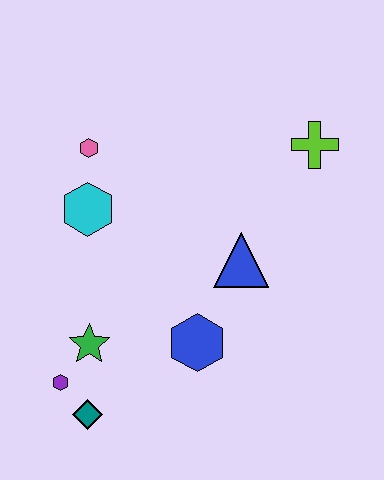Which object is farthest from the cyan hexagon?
The lime cross is farthest from the cyan hexagon.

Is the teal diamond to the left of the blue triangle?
Yes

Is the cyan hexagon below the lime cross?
Yes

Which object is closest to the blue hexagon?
The blue triangle is closest to the blue hexagon.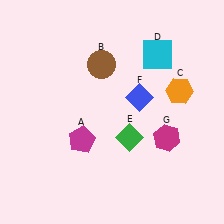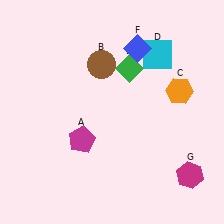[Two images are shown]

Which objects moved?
The objects that moved are: the green diamond (E), the blue diamond (F), the magenta hexagon (G).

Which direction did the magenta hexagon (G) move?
The magenta hexagon (G) moved down.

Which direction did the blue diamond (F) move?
The blue diamond (F) moved up.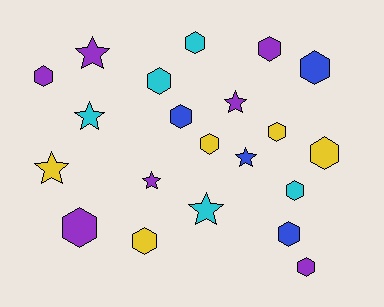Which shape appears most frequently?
Hexagon, with 14 objects.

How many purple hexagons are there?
There are 4 purple hexagons.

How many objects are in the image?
There are 21 objects.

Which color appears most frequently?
Purple, with 7 objects.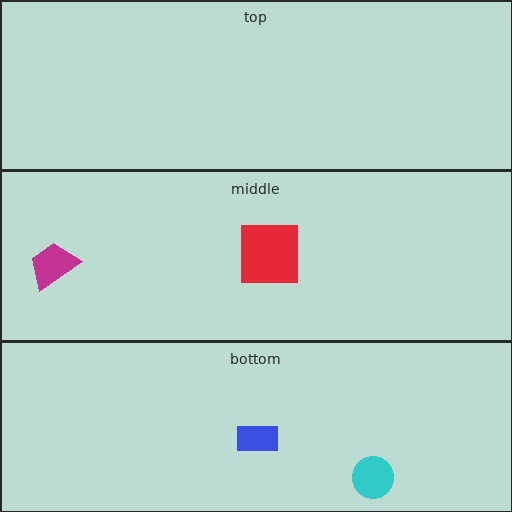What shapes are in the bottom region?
The blue rectangle, the cyan circle.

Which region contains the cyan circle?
The bottom region.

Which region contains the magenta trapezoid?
The middle region.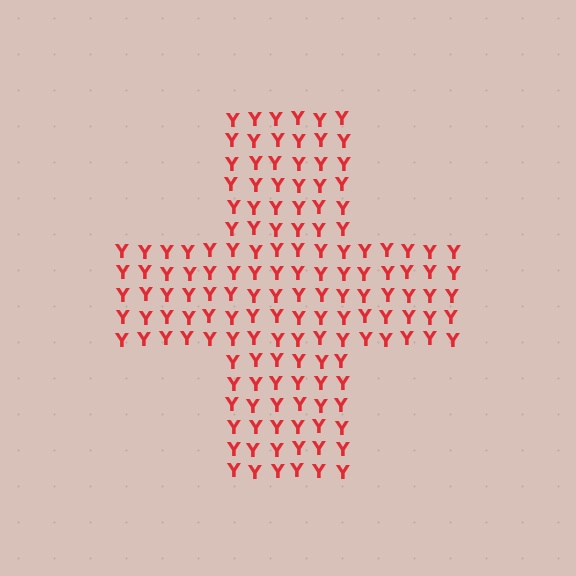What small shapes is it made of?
It is made of small letter Y's.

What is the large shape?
The large shape is a cross.